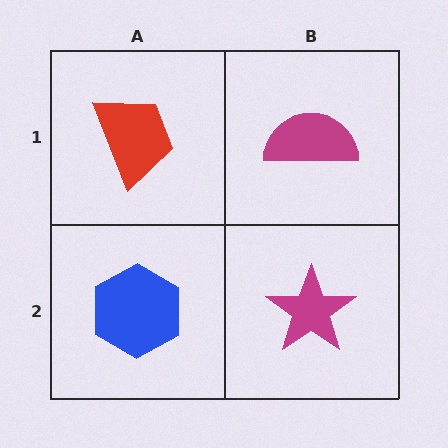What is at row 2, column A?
A blue hexagon.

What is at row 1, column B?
A magenta semicircle.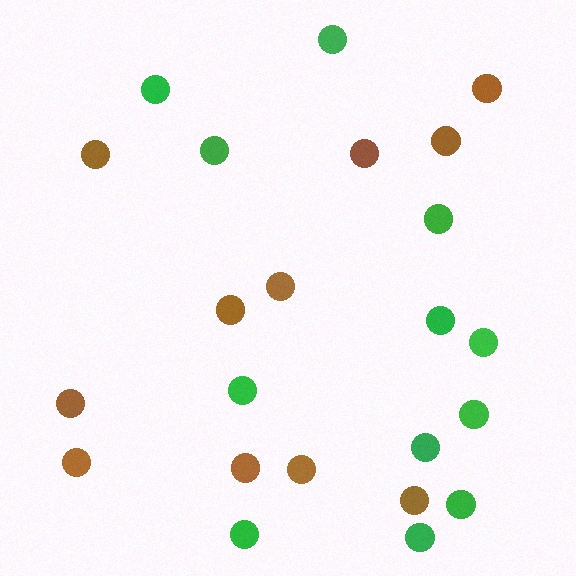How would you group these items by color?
There are 2 groups: one group of brown circles (11) and one group of green circles (12).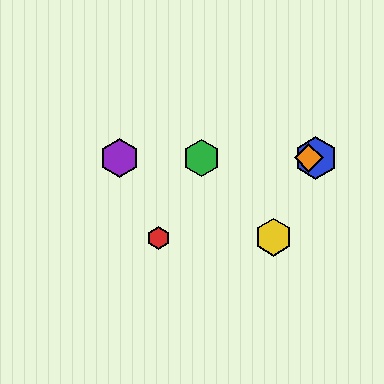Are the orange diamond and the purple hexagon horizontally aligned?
Yes, both are at y≈158.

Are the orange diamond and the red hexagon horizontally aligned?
No, the orange diamond is at y≈158 and the red hexagon is at y≈238.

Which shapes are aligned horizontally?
The blue hexagon, the green hexagon, the purple hexagon, the orange diamond are aligned horizontally.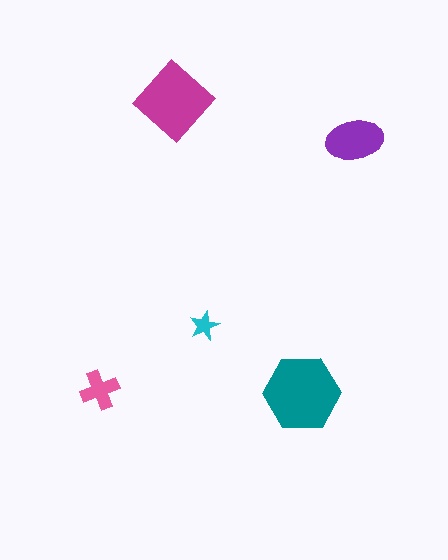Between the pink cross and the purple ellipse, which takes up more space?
The purple ellipse.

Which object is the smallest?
The cyan star.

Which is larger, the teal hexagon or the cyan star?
The teal hexagon.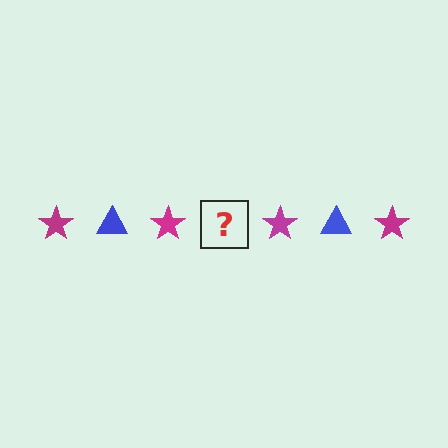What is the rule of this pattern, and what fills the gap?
The rule is that the pattern alternates between magenta star and blue triangle. The gap should be filled with a blue triangle.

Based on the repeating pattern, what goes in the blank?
The blank should be a blue triangle.